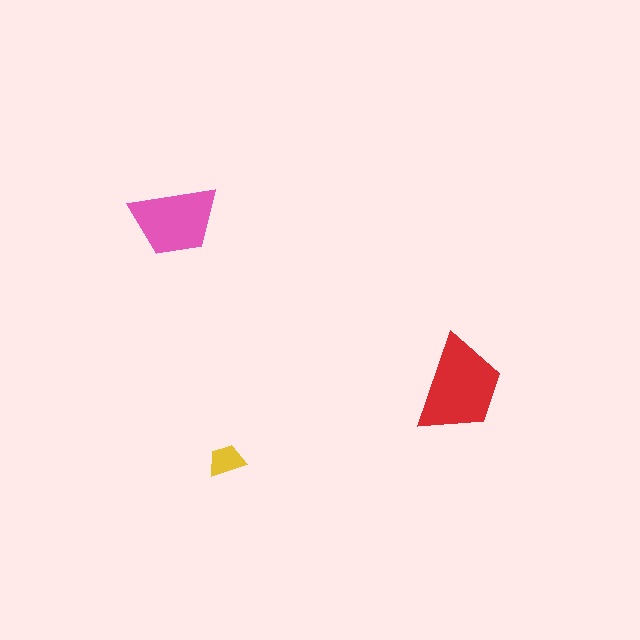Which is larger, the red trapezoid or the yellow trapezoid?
The red one.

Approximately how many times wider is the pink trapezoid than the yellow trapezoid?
About 2.5 times wider.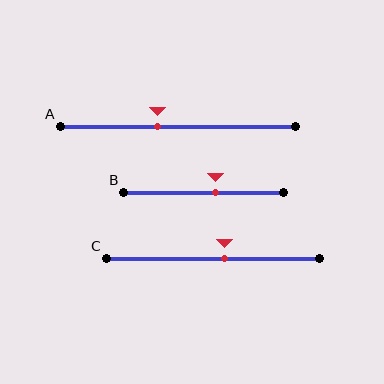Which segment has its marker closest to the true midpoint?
Segment C has its marker closest to the true midpoint.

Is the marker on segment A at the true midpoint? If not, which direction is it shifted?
No, the marker on segment A is shifted to the left by about 8% of the segment length.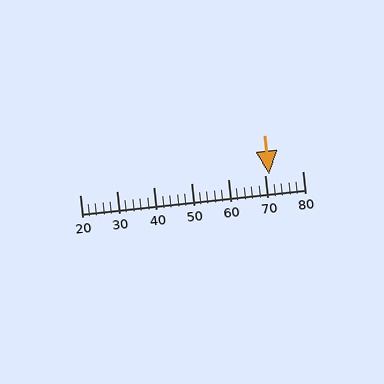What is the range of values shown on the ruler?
The ruler shows values from 20 to 80.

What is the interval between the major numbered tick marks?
The major tick marks are spaced 10 units apart.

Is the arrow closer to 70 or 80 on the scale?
The arrow is closer to 70.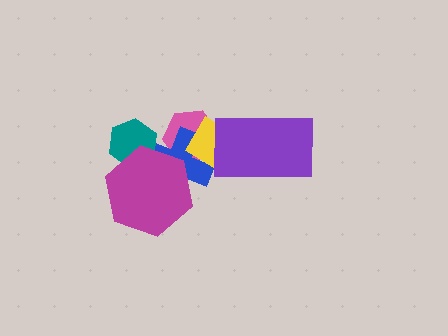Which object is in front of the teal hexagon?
The magenta hexagon is in front of the teal hexagon.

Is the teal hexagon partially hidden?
Yes, it is partially covered by another shape.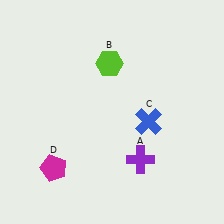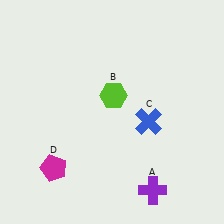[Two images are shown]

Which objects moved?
The objects that moved are: the purple cross (A), the lime hexagon (B).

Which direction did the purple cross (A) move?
The purple cross (A) moved down.